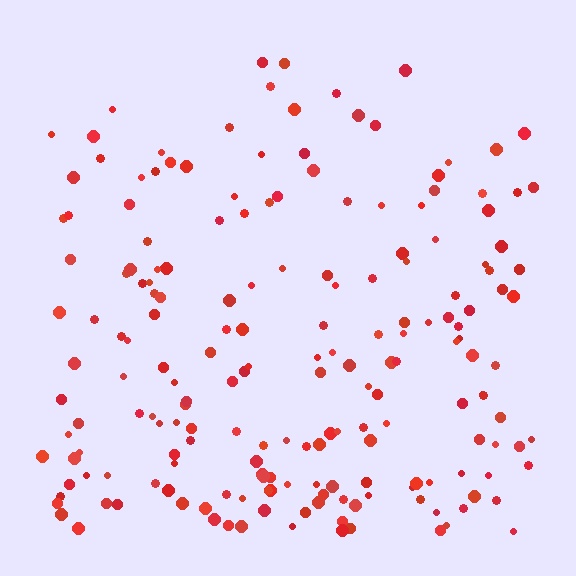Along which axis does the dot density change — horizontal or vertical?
Vertical.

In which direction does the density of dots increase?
From top to bottom, with the bottom side densest.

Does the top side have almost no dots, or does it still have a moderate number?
Still a moderate number, just noticeably fewer than the bottom.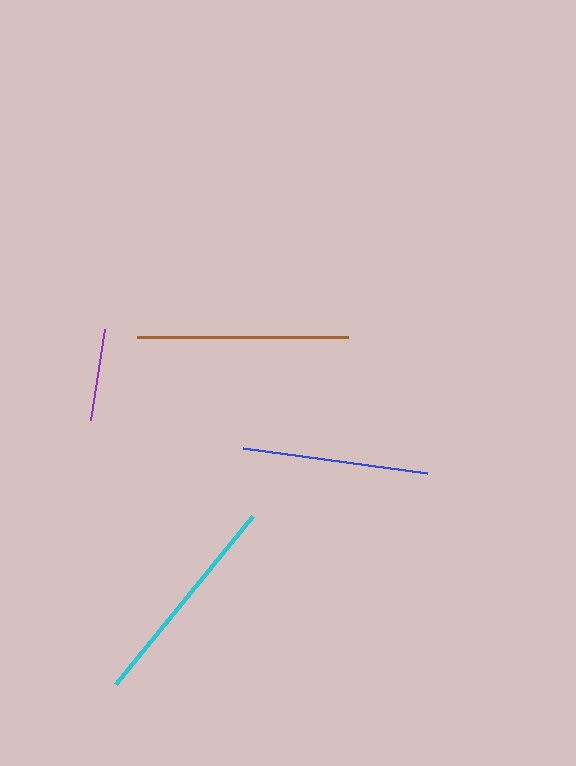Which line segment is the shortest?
The purple line is the shortest at approximately 92 pixels.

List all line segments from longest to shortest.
From longest to shortest: cyan, brown, blue, purple.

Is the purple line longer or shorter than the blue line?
The blue line is longer than the purple line.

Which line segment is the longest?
The cyan line is the longest at approximately 217 pixels.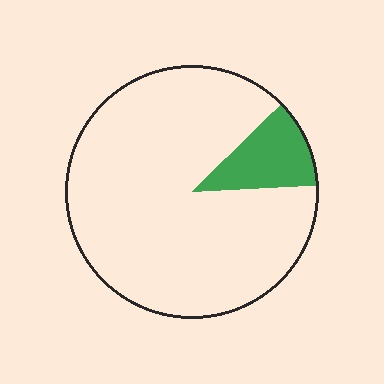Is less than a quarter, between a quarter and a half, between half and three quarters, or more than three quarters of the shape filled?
Less than a quarter.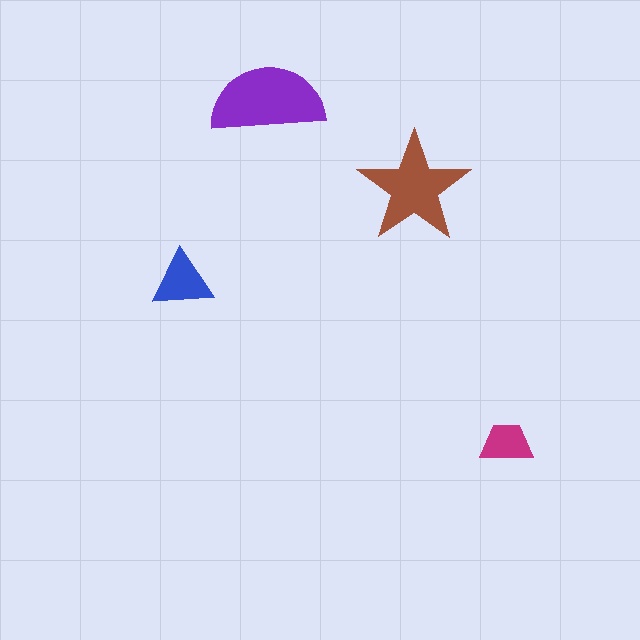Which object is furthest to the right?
The magenta trapezoid is rightmost.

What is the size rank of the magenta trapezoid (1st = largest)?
4th.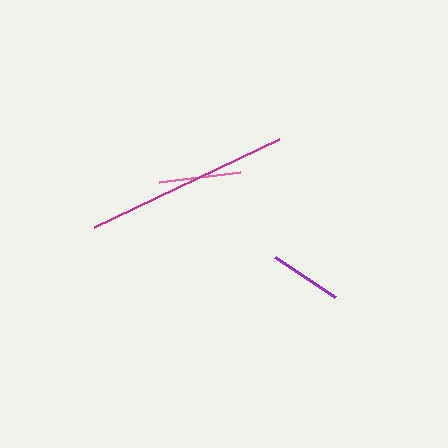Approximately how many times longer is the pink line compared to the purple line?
The pink line is approximately 1.1 times the length of the purple line.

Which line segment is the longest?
The magenta line is the longest at approximately 205 pixels.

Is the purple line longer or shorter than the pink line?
The pink line is longer than the purple line.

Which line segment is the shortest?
The purple line is the shortest at approximately 72 pixels.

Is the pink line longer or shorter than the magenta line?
The magenta line is longer than the pink line.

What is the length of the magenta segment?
The magenta segment is approximately 205 pixels long.